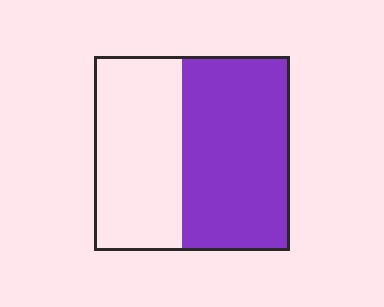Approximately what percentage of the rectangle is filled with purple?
Approximately 55%.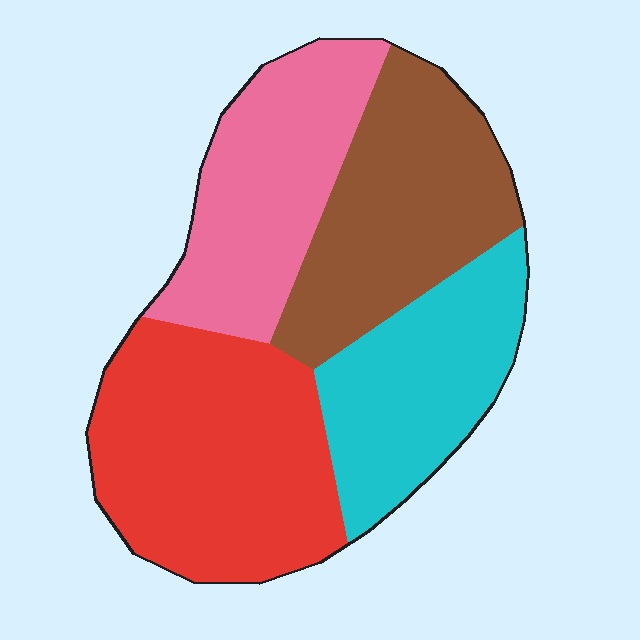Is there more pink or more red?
Red.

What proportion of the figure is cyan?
Cyan takes up about one fifth (1/5) of the figure.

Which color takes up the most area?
Red, at roughly 30%.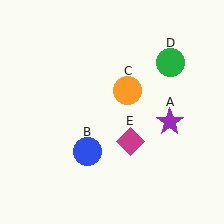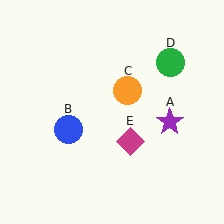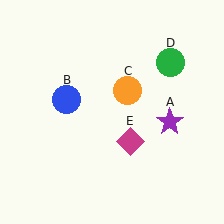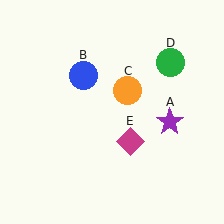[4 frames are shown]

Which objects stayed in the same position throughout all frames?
Purple star (object A) and orange circle (object C) and green circle (object D) and magenta diamond (object E) remained stationary.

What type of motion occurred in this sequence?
The blue circle (object B) rotated clockwise around the center of the scene.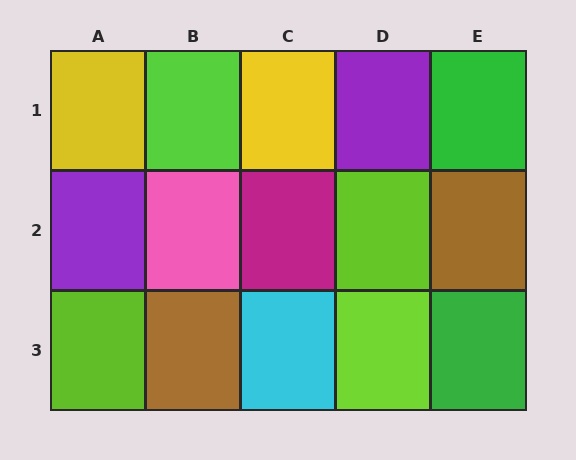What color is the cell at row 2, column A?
Purple.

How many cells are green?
2 cells are green.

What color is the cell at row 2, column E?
Brown.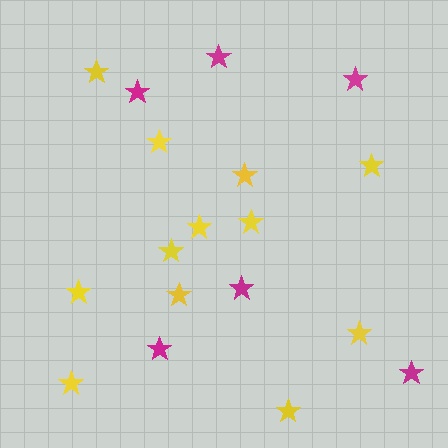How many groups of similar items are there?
There are 2 groups: one group of yellow stars (12) and one group of magenta stars (6).